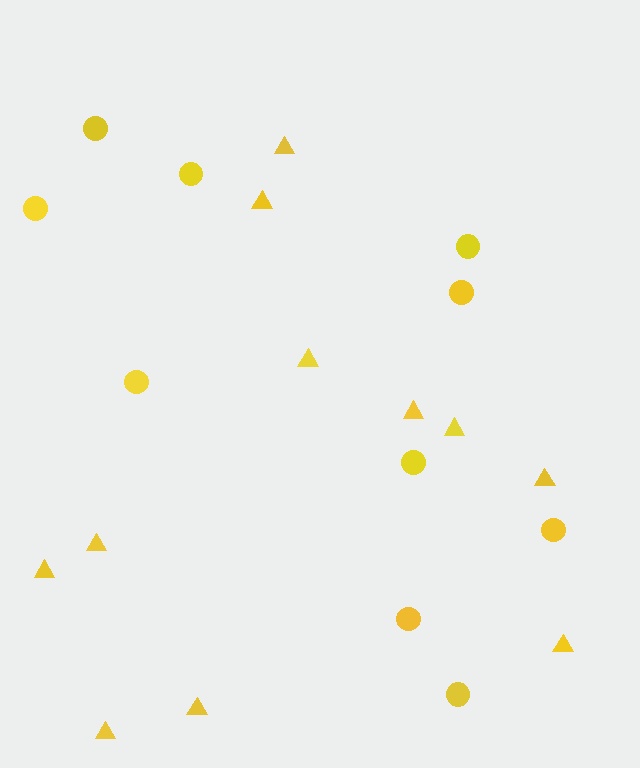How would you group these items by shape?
There are 2 groups: one group of triangles (11) and one group of circles (10).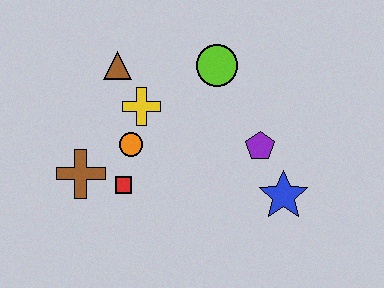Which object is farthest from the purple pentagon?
The brown cross is farthest from the purple pentagon.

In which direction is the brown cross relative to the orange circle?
The brown cross is to the left of the orange circle.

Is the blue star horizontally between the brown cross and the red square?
No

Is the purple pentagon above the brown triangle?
No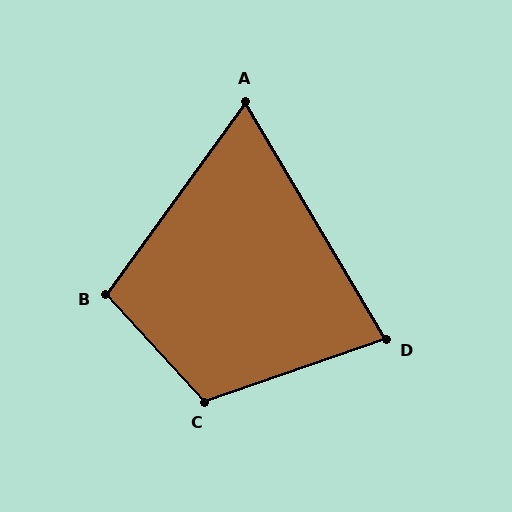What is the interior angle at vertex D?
Approximately 78 degrees (acute).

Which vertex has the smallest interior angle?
A, at approximately 67 degrees.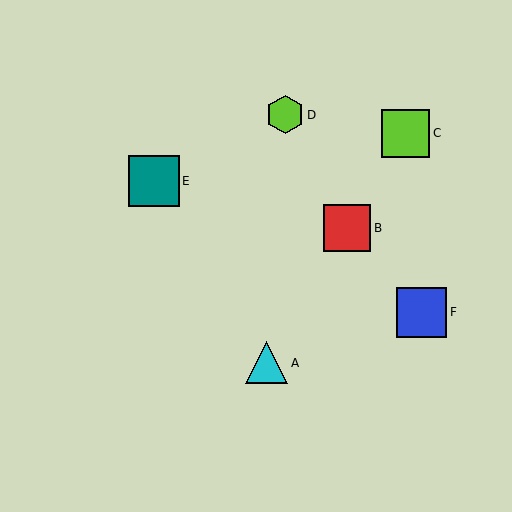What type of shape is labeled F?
Shape F is a blue square.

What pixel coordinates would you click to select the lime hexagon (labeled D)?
Click at (285, 115) to select the lime hexagon D.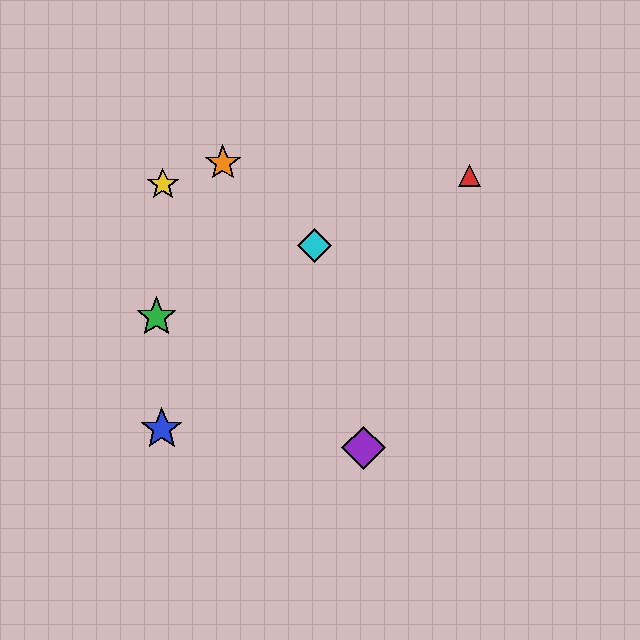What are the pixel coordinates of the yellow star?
The yellow star is at (163, 184).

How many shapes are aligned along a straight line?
3 shapes (the red triangle, the green star, the cyan diamond) are aligned along a straight line.